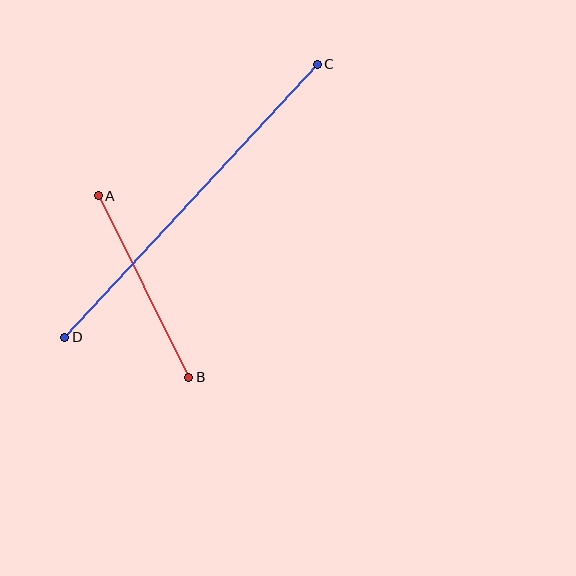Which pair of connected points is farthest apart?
Points C and D are farthest apart.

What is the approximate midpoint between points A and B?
The midpoint is at approximately (143, 287) pixels.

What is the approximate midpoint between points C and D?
The midpoint is at approximately (191, 201) pixels.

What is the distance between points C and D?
The distance is approximately 372 pixels.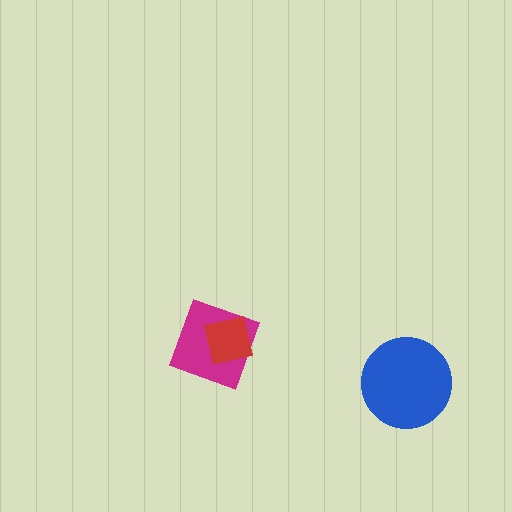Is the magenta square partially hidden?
Yes, it is partially covered by another shape.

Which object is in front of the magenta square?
The red square is in front of the magenta square.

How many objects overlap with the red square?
1 object overlaps with the red square.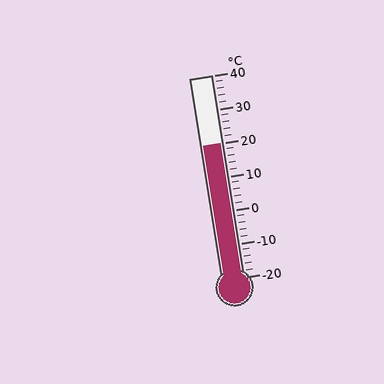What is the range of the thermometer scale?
The thermometer scale ranges from -20°C to 40°C.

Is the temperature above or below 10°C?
The temperature is above 10°C.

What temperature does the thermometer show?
The thermometer shows approximately 20°C.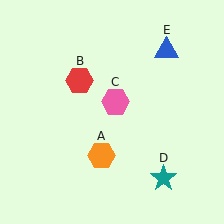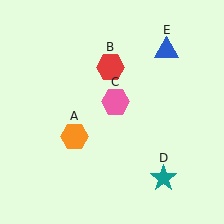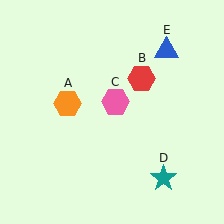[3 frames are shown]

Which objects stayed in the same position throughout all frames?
Pink hexagon (object C) and teal star (object D) and blue triangle (object E) remained stationary.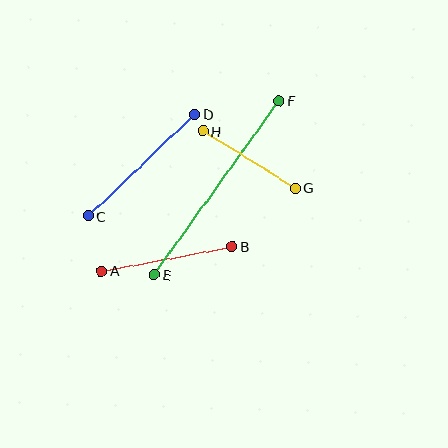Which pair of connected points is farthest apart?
Points E and F are farthest apart.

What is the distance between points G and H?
The distance is approximately 109 pixels.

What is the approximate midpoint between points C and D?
The midpoint is at approximately (141, 165) pixels.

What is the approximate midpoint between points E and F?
The midpoint is at approximately (217, 188) pixels.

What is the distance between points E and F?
The distance is approximately 214 pixels.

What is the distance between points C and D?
The distance is approximately 147 pixels.